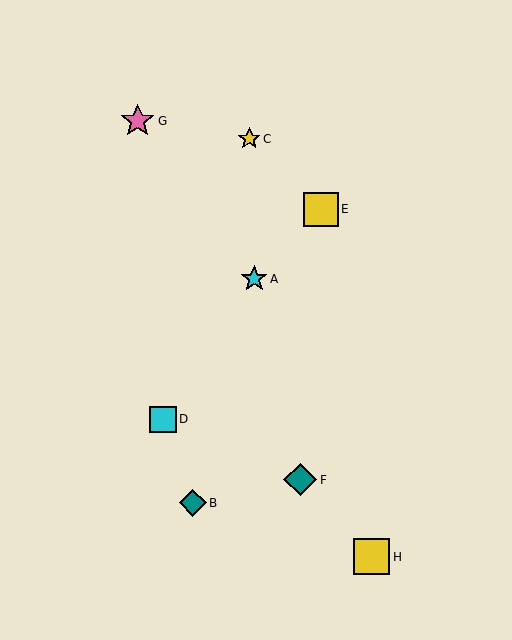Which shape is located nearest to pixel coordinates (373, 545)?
The yellow square (labeled H) at (372, 557) is nearest to that location.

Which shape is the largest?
The yellow square (labeled H) is the largest.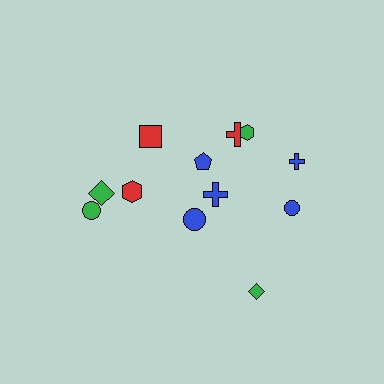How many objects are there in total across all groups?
There are 12 objects.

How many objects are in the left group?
There are 4 objects.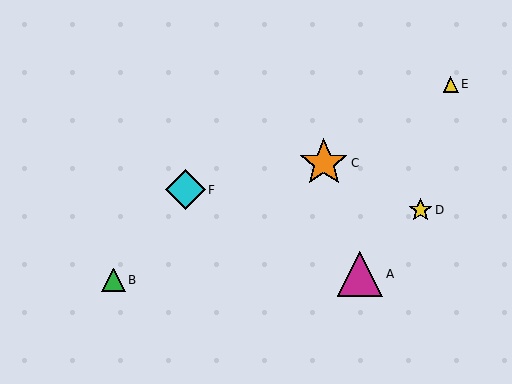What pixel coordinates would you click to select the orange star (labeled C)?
Click at (324, 163) to select the orange star C.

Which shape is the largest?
The orange star (labeled C) is the largest.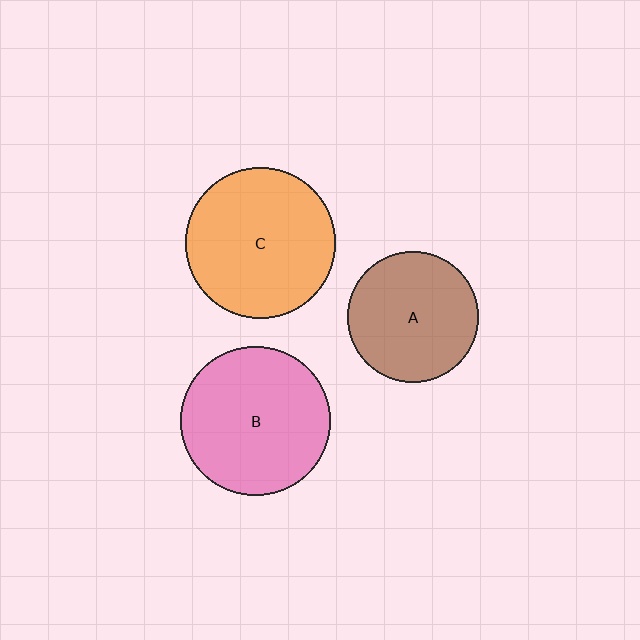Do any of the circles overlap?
No, none of the circles overlap.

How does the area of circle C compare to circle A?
Approximately 1.3 times.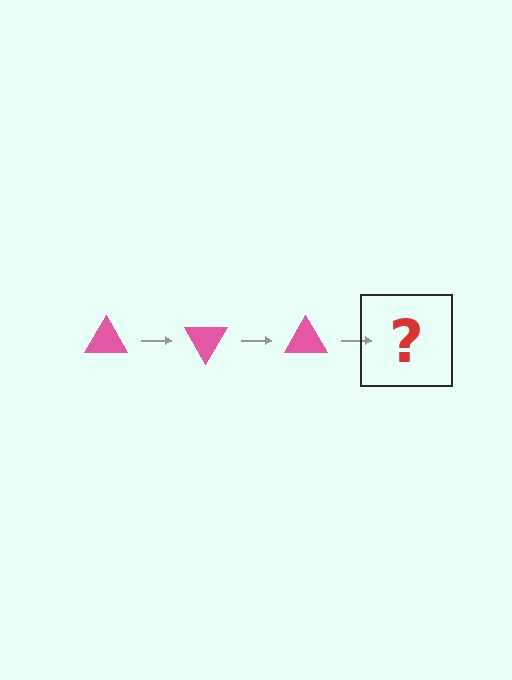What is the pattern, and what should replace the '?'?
The pattern is that the triangle rotates 60 degrees each step. The '?' should be a pink triangle rotated 180 degrees.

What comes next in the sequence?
The next element should be a pink triangle rotated 180 degrees.